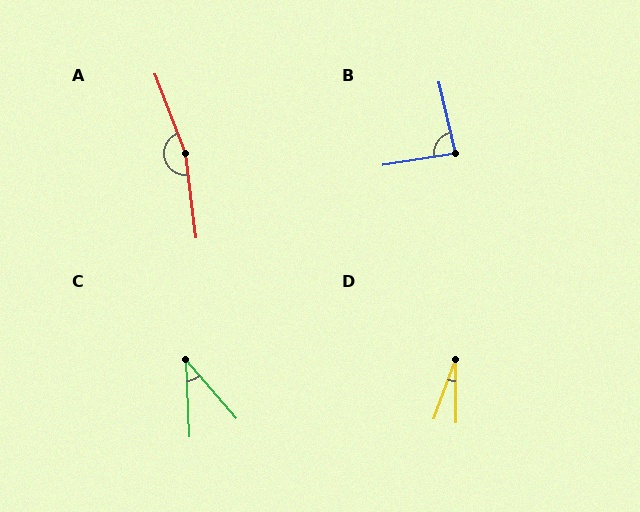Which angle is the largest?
A, at approximately 166 degrees.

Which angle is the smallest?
D, at approximately 20 degrees.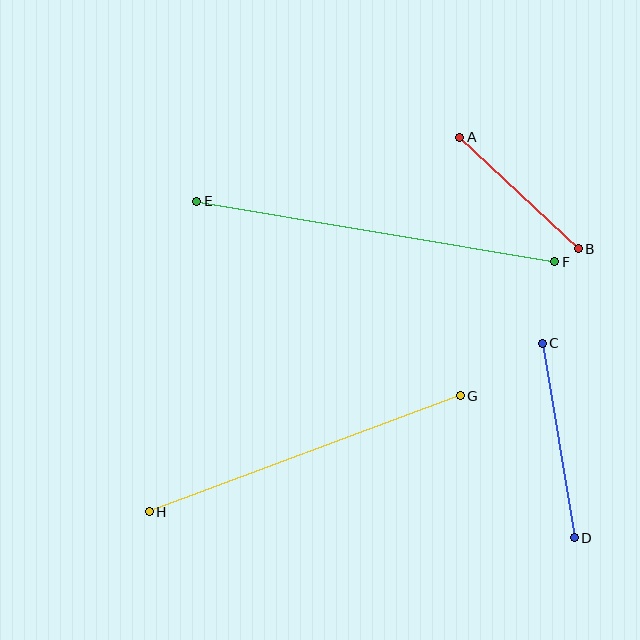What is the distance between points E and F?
The distance is approximately 363 pixels.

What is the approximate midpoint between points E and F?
The midpoint is at approximately (376, 231) pixels.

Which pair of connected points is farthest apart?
Points E and F are farthest apart.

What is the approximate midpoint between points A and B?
The midpoint is at approximately (519, 193) pixels.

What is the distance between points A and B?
The distance is approximately 163 pixels.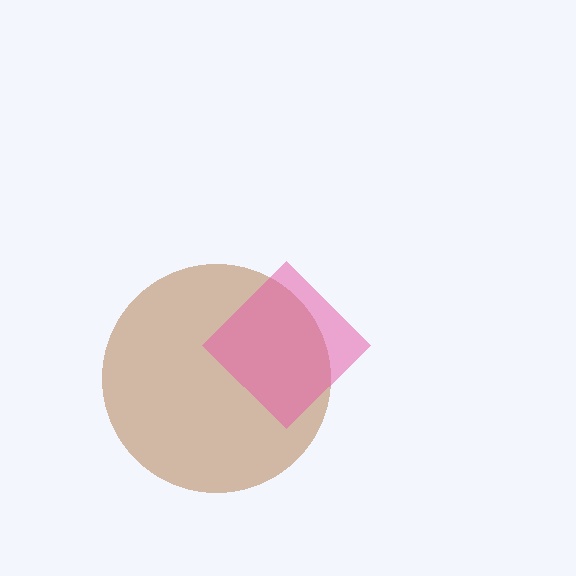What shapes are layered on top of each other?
The layered shapes are: a brown circle, a pink diamond.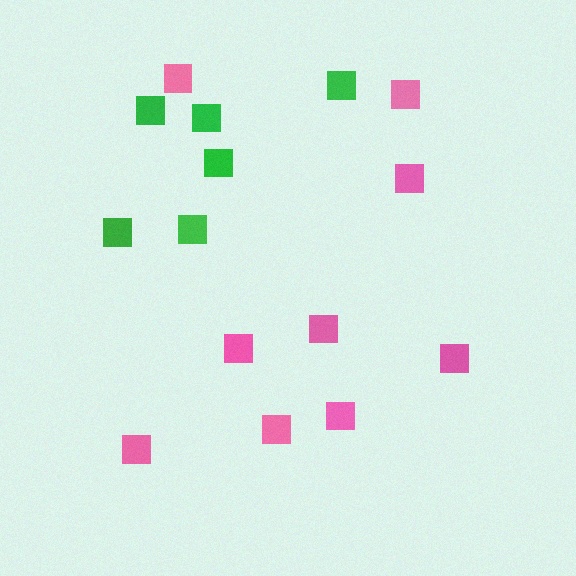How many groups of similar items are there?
There are 2 groups: one group of pink squares (9) and one group of green squares (6).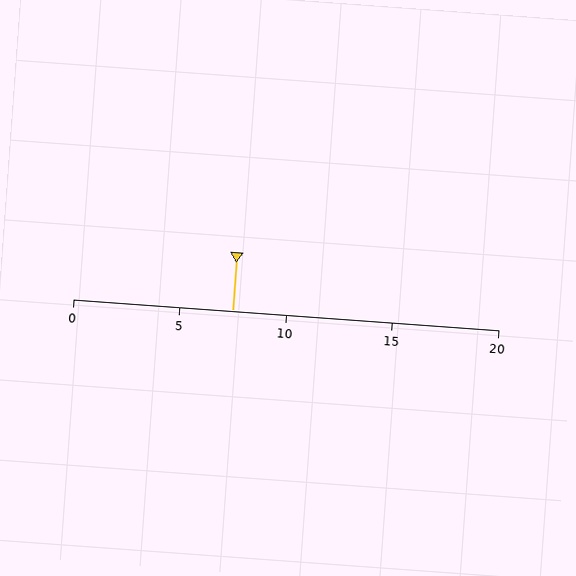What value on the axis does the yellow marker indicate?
The marker indicates approximately 7.5.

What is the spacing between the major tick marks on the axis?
The major ticks are spaced 5 apart.